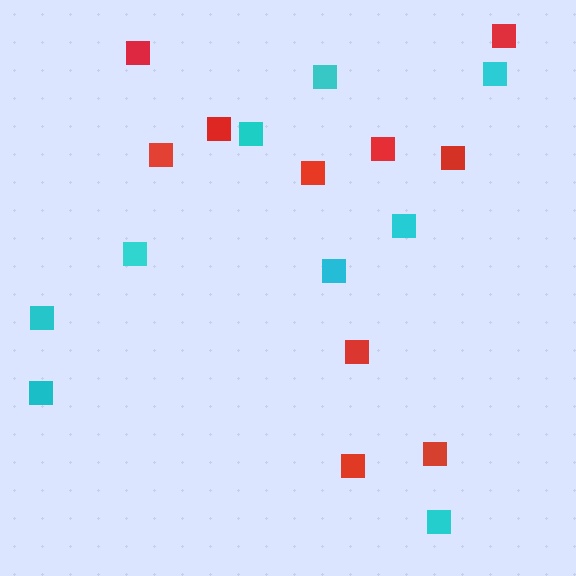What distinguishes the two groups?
There are 2 groups: one group of red squares (10) and one group of cyan squares (9).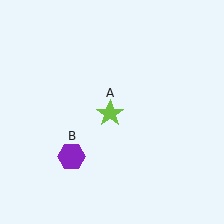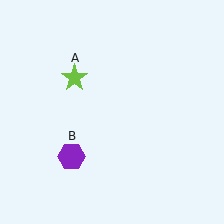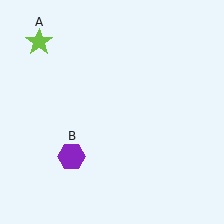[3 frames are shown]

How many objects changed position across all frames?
1 object changed position: lime star (object A).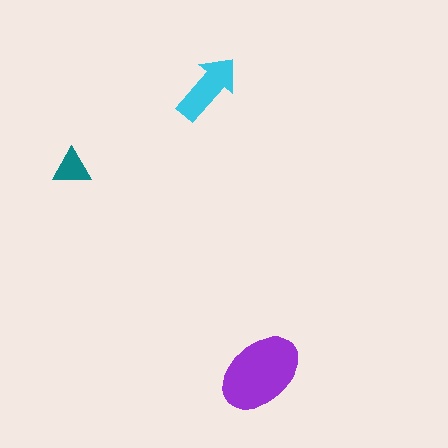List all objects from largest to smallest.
The purple ellipse, the cyan arrow, the teal triangle.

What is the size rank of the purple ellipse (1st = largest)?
1st.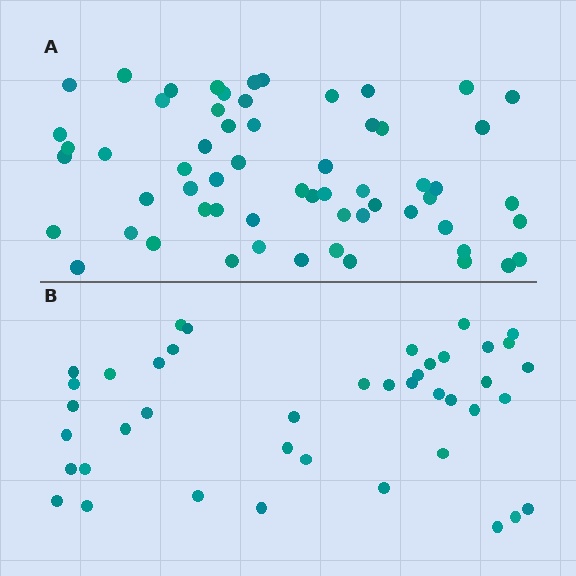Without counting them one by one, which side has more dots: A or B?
Region A (the top region) has more dots.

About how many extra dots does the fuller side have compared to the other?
Region A has approximately 20 more dots than region B.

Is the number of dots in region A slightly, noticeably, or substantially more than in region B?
Region A has noticeably more, but not dramatically so. The ratio is roughly 1.4 to 1.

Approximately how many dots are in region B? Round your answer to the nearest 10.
About 40 dots. (The exact count is 42, which rounds to 40.)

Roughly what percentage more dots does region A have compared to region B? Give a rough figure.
About 45% more.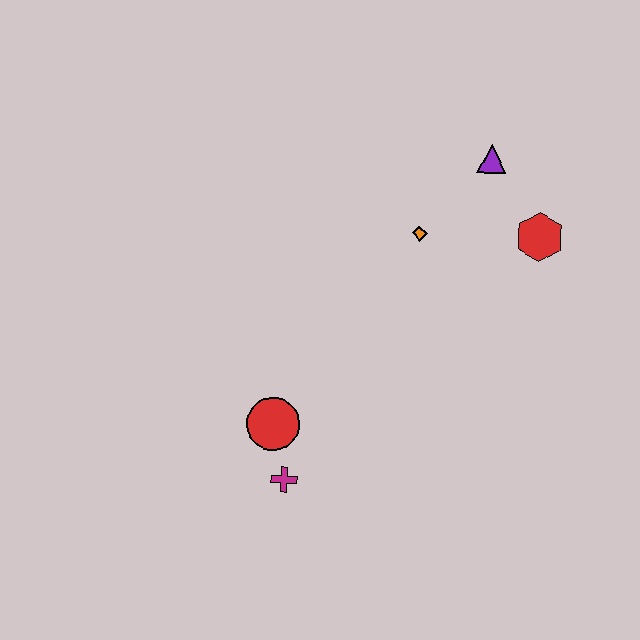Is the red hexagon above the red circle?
Yes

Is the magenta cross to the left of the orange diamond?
Yes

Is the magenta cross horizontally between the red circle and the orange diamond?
Yes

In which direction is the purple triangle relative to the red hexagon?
The purple triangle is above the red hexagon.